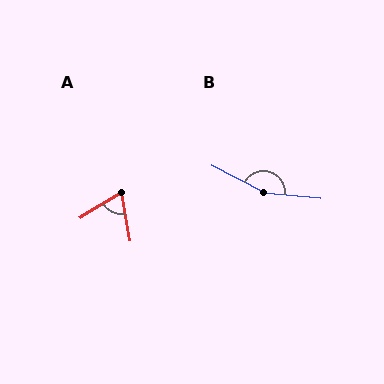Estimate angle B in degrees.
Approximately 158 degrees.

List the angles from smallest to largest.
A (69°), B (158°).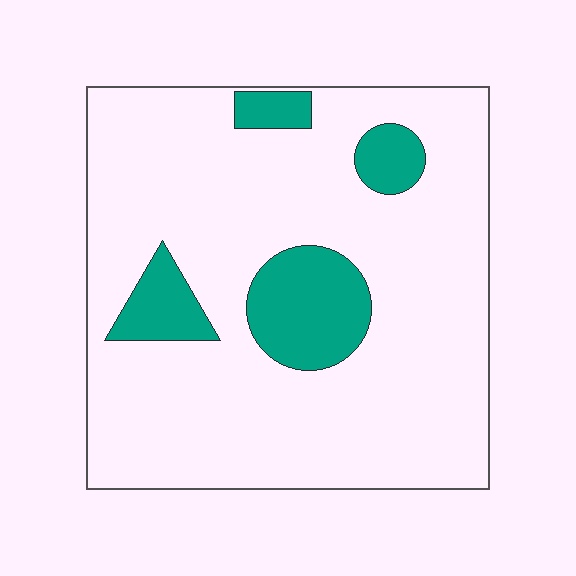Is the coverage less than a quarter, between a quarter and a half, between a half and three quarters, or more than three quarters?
Less than a quarter.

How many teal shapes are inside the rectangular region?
4.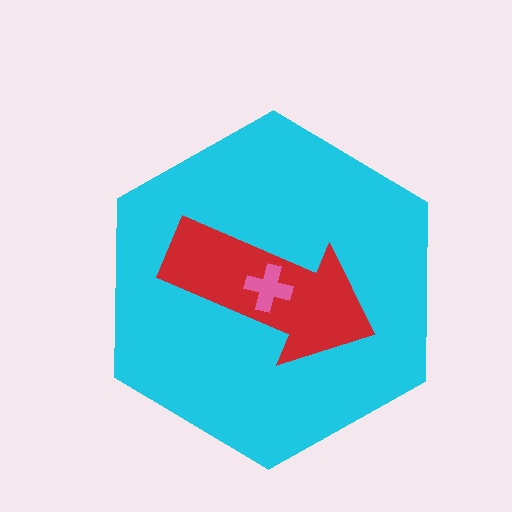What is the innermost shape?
The pink cross.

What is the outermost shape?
The cyan hexagon.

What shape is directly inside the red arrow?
The pink cross.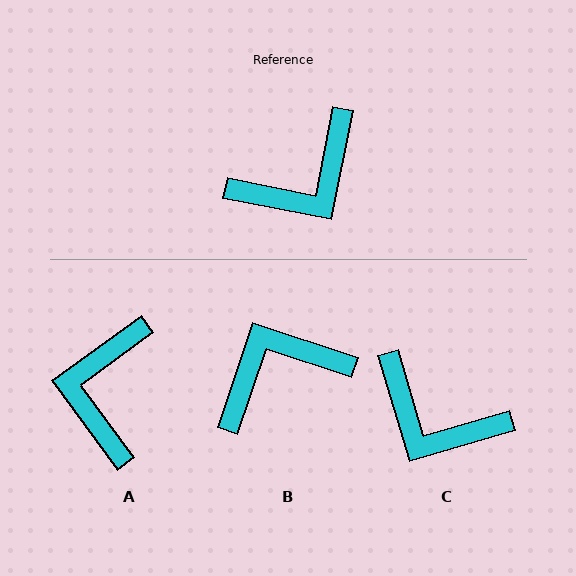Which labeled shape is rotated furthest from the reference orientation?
B, about 173 degrees away.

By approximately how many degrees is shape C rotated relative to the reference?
Approximately 63 degrees clockwise.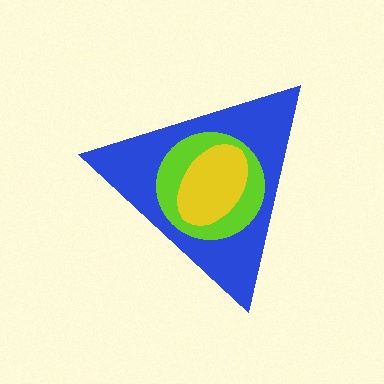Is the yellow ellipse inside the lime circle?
Yes.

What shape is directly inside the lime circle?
The yellow ellipse.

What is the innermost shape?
The yellow ellipse.